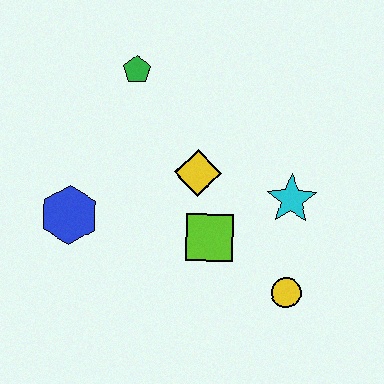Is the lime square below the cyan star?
Yes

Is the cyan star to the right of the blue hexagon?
Yes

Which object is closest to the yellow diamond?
The lime square is closest to the yellow diamond.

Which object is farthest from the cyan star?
The blue hexagon is farthest from the cyan star.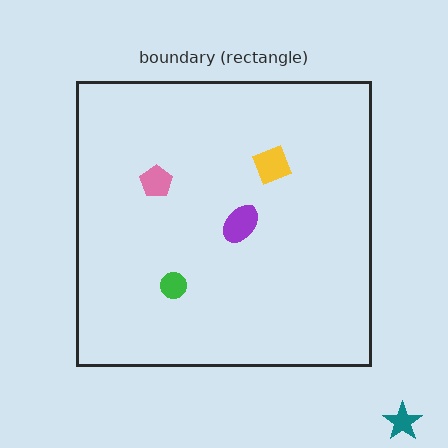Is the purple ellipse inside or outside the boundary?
Inside.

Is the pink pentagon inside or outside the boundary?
Inside.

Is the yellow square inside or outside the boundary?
Inside.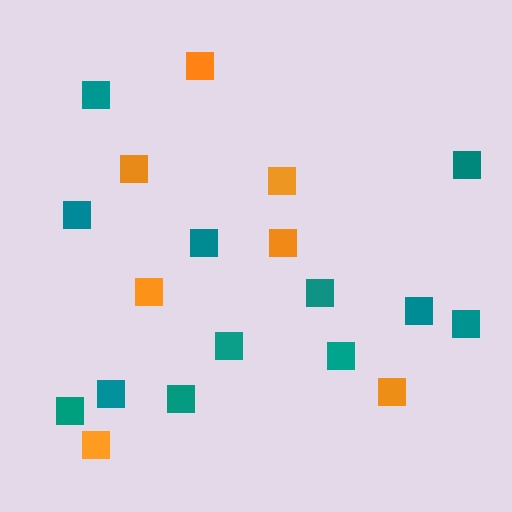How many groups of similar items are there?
There are 2 groups: one group of orange squares (7) and one group of teal squares (12).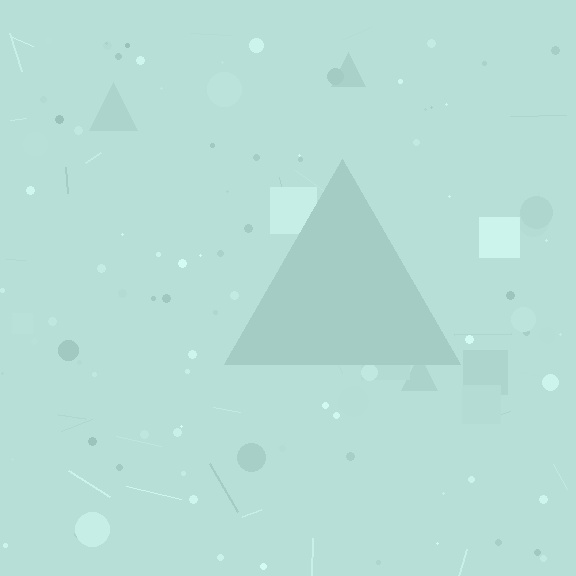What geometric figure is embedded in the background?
A triangle is embedded in the background.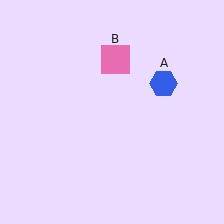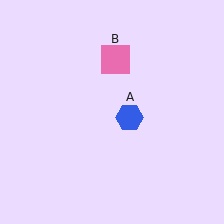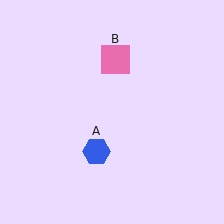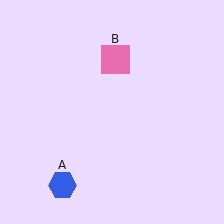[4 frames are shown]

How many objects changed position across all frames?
1 object changed position: blue hexagon (object A).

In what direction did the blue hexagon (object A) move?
The blue hexagon (object A) moved down and to the left.